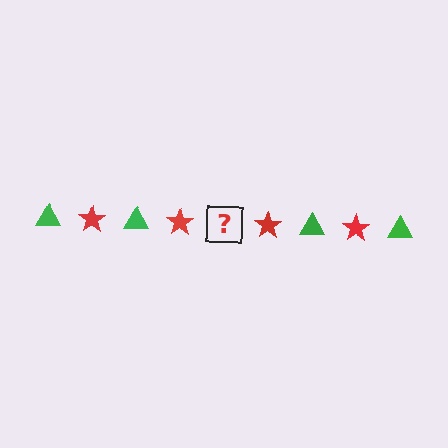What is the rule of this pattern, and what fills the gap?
The rule is that the pattern alternates between green triangle and red star. The gap should be filled with a green triangle.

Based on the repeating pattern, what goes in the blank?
The blank should be a green triangle.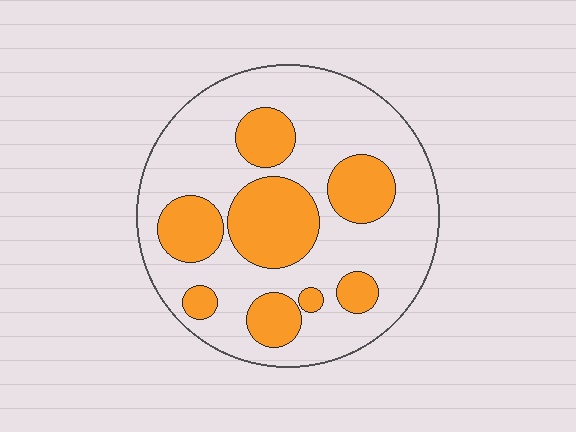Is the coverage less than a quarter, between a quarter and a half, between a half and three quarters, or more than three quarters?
Between a quarter and a half.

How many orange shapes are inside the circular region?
8.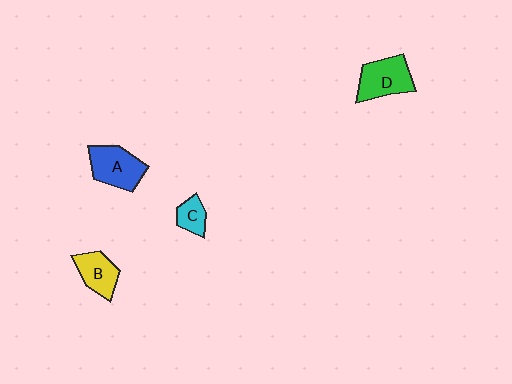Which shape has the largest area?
Shape A (blue).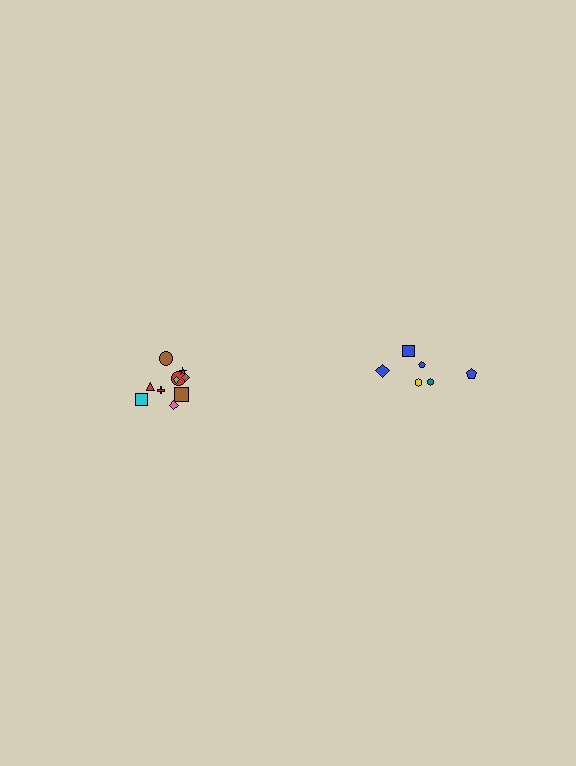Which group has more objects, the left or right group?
The left group.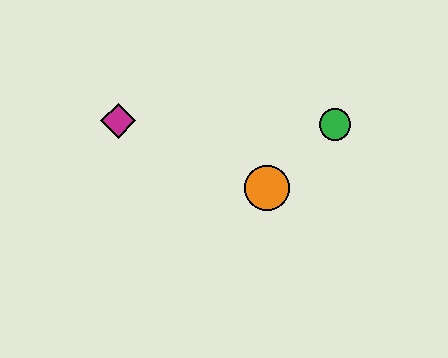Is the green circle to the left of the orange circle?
No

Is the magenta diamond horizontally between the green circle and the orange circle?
No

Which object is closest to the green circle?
The orange circle is closest to the green circle.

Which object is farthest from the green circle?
The magenta diamond is farthest from the green circle.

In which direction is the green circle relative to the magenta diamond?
The green circle is to the right of the magenta diamond.